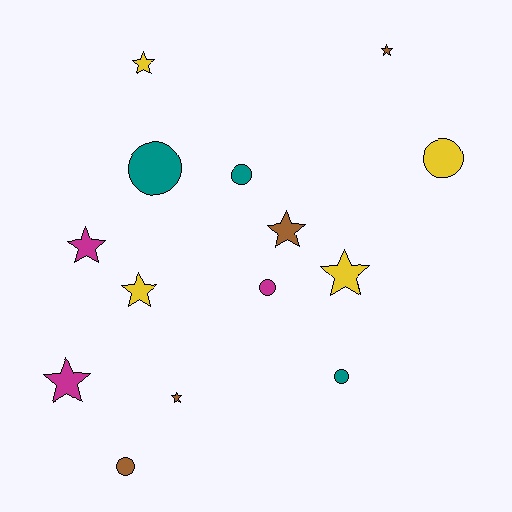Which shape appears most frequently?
Star, with 8 objects.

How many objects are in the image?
There are 14 objects.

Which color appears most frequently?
Brown, with 4 objects.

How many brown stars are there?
There are 3 brown stars.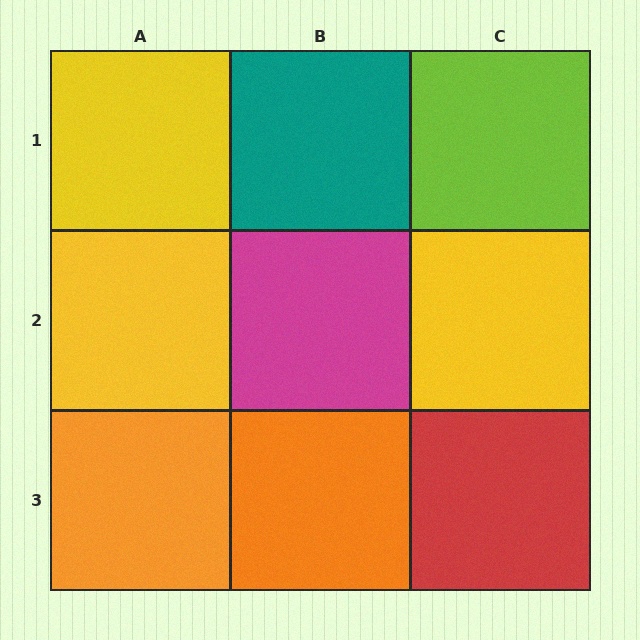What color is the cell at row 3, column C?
Red.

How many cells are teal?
1 cell is teal.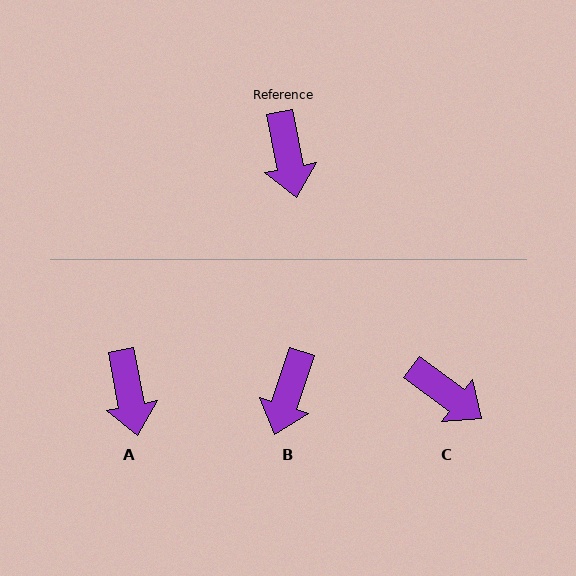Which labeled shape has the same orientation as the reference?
A.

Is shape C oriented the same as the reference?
No, it is off by about 43 degrees.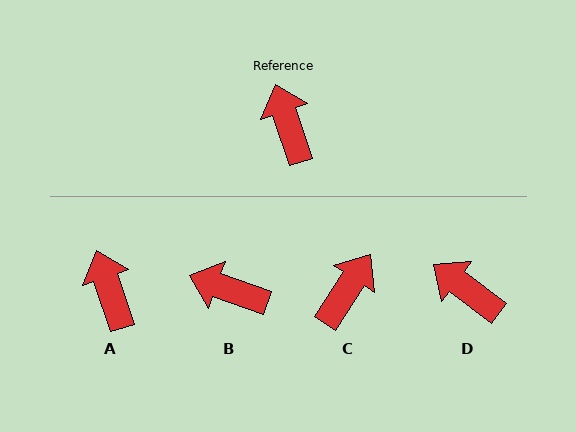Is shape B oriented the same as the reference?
No, it is off by about 52 degrees.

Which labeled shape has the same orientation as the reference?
A.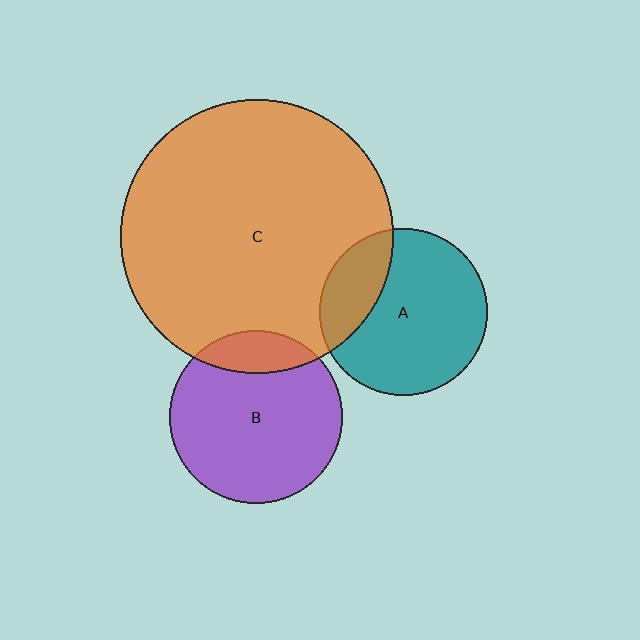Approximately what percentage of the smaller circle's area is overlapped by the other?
Approximately 15%.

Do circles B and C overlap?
Yes.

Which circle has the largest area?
Circle C (orange).